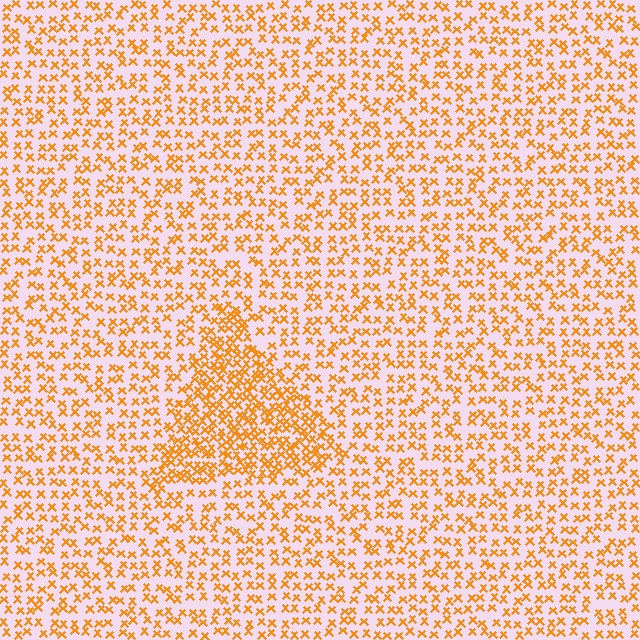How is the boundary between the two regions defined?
The boundary is defined by a change in element density (approximately 1.9x ratio). All elements are the same color, size, and shape.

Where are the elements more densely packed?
The elements are more densely packed inside the triangle boundary.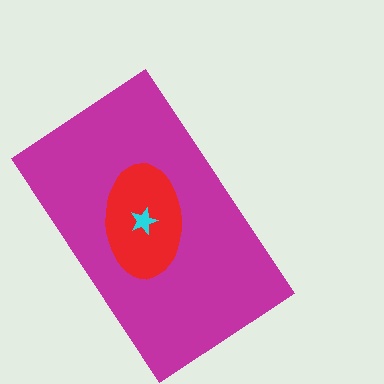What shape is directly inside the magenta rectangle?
The red ellipse.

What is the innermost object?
The cyan star.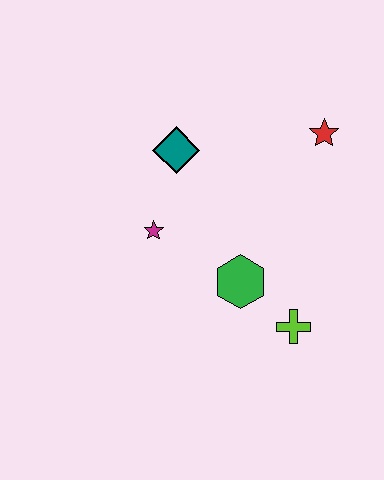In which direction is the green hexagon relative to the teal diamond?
The green hexagon is below the teal diamond.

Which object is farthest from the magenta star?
The red star is farthest from the magenta star.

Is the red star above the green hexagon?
Yes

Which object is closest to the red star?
The teal diamond is closest to the red star.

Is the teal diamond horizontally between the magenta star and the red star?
Yes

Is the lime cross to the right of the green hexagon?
Yes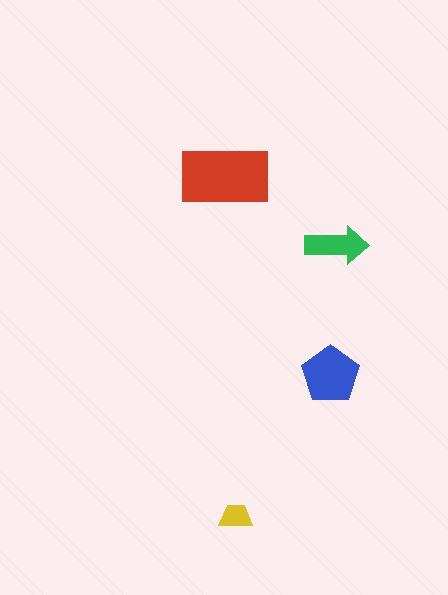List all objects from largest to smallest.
The red rectangle, the blue pentagon, the green arrow, the yellow trapezoid.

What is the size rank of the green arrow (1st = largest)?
3rd.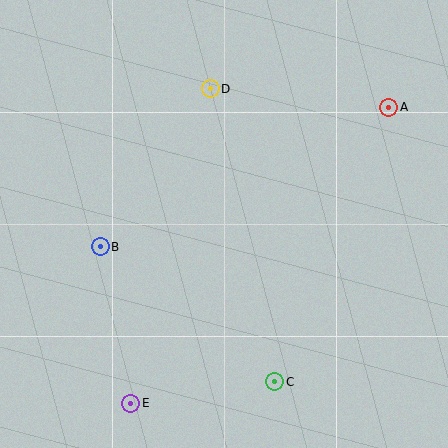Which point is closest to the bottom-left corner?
Point E is closest to the bottom-left corner.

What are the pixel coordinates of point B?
Point B is at (100, 247).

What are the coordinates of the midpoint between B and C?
The midpoint between B and C is at (187, 314).